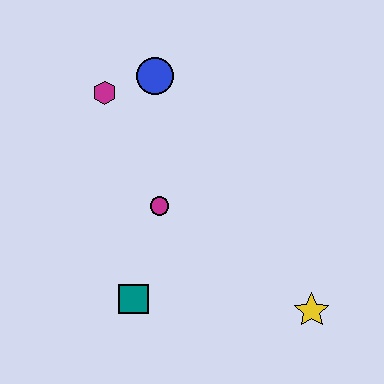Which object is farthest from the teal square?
The blue circle is farthest from the teal square.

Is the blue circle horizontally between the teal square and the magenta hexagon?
No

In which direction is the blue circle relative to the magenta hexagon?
The blue circle is to the right of the magenta hexagon.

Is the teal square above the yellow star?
Yes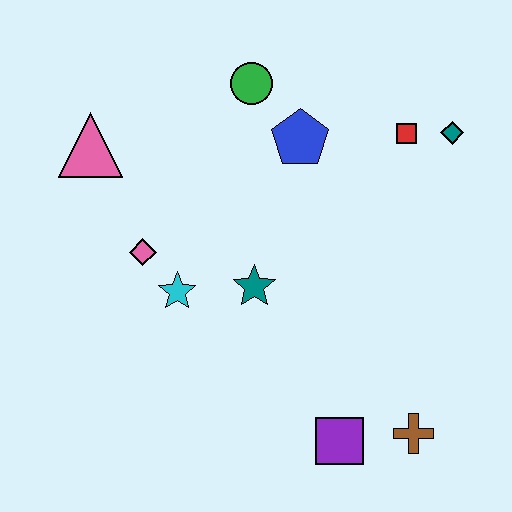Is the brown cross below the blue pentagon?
Yes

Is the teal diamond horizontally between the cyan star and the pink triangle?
No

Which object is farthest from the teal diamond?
The pink triangle is farthest from the teal diamond.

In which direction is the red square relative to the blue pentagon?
The red square is to the right of the blue pentagon.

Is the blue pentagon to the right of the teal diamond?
No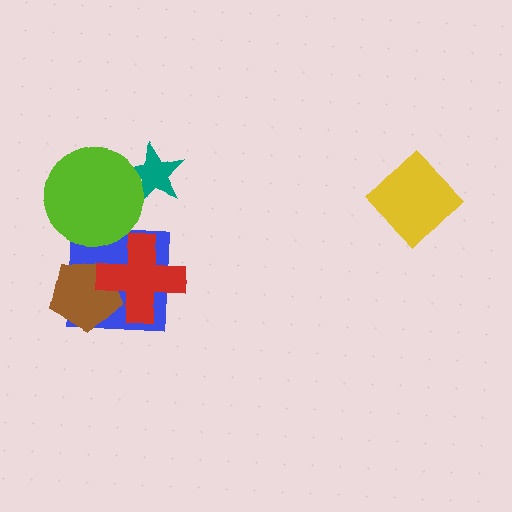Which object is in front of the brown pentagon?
The red cross is in front of the brown pentagon.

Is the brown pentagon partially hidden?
Yes, it is partially covered by another shape.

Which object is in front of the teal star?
The lime circle is in front of the teal star.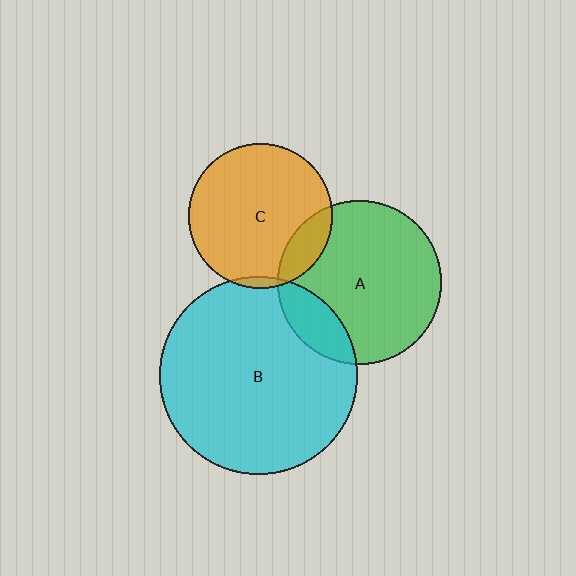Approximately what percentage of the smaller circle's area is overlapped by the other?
Approximately 15%.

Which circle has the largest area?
Circle B (cyan).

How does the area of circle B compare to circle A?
Approximately 1.5 times.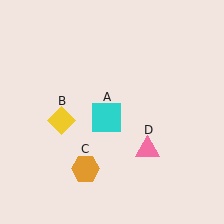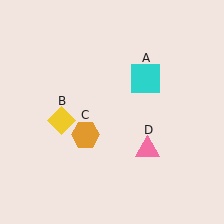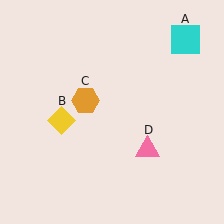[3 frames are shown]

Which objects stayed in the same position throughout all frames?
Yellow diamond (object B) and pink triangle (object D) remained stationary.